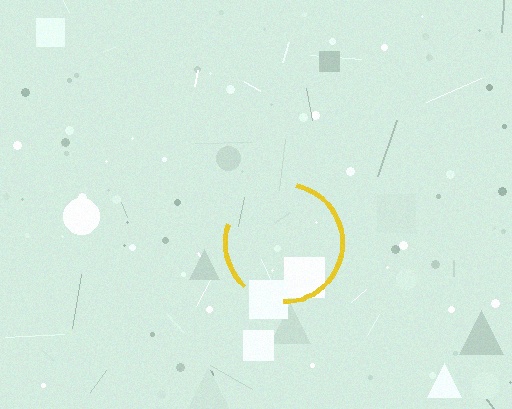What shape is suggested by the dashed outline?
The dashed outline suggests a circle.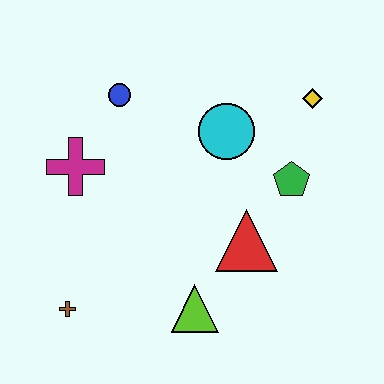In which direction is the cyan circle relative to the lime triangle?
The cyan circle is above the lime triangle.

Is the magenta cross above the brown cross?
Yes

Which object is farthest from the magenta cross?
The yellow diamond is farthest from the magenta cross.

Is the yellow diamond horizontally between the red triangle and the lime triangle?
No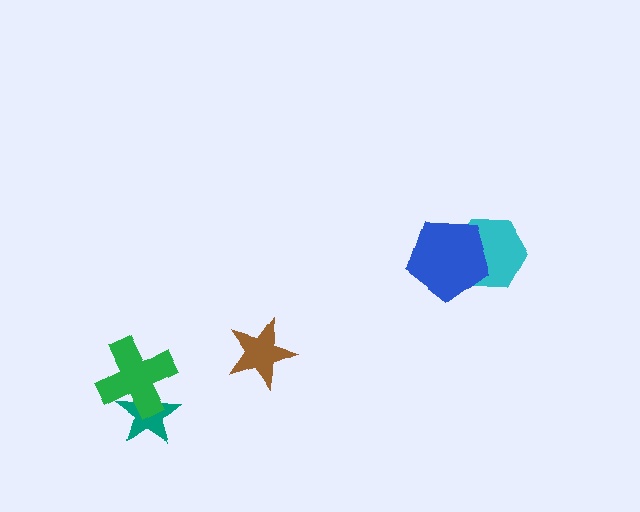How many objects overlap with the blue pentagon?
1 object overlaps with the blue pentagon.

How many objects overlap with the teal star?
1 object overlaps with the teal star.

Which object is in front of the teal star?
The green cross is in front of the teal star.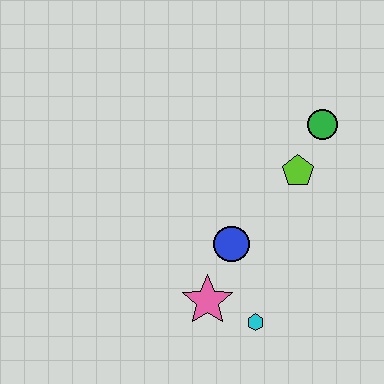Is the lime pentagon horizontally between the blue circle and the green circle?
Yes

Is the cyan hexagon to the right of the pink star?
Yes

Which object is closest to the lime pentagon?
The green circle is closest to the lime pentagon.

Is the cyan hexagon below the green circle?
Yes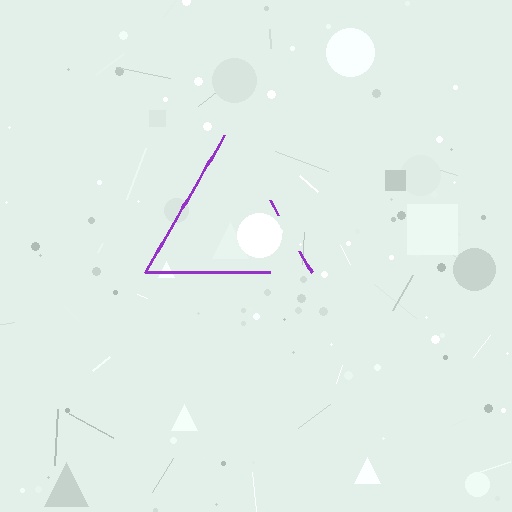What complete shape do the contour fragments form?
The contour fragments form a triangle.